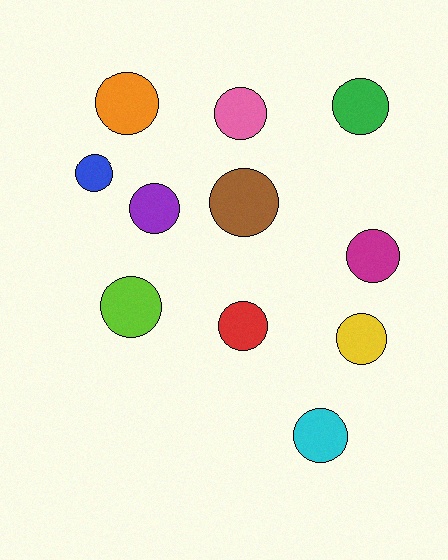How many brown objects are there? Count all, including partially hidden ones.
There is 1 brown object.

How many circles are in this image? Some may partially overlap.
There are 11 circles.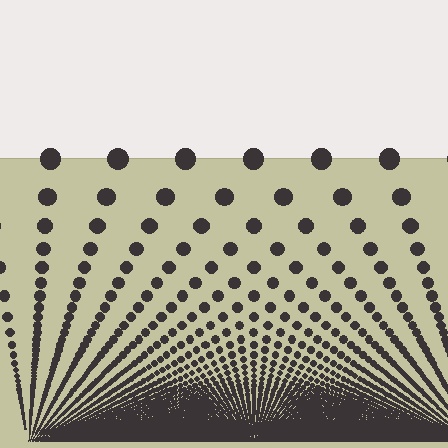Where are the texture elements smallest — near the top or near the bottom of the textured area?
Near the bottom.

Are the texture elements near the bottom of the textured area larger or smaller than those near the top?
Smaller. The gradient is inverted — elements near the bottom are smaller and denser.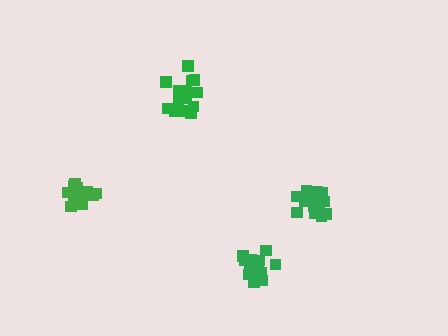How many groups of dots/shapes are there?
There are 4 groups.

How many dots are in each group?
Group 1: 18 dots, Group 2: 17 dots, Group 3: 17 dots, Group 4: 16 dots (68 total).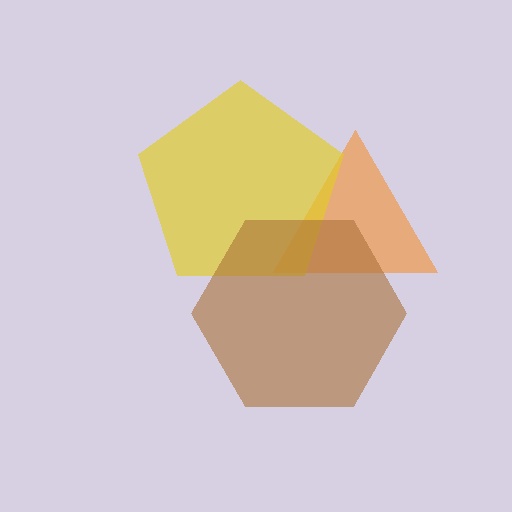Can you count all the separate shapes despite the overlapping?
Yes, there are 3 separate shapes.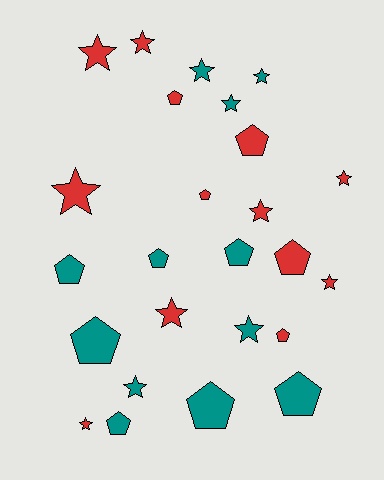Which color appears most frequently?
Red, with 13 objects.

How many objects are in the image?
There are 25 objects.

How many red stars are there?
There are 8 red stars.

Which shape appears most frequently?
Star, with 13 objects.